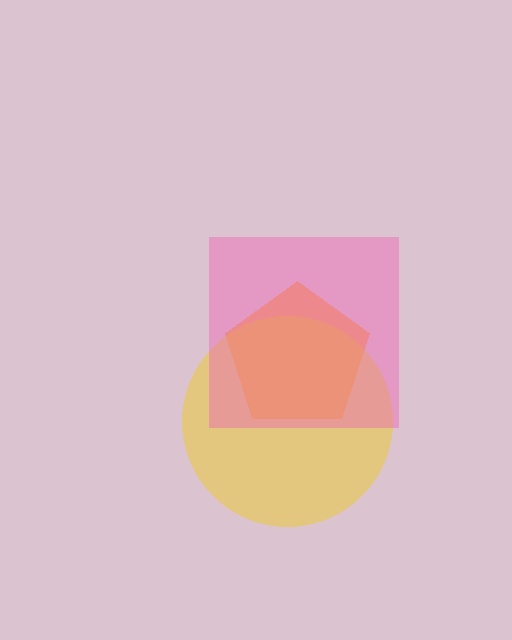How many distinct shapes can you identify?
There are 3 distinct shapes: an orange pentagon, a yellow circle, a pink square.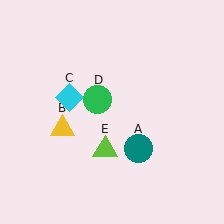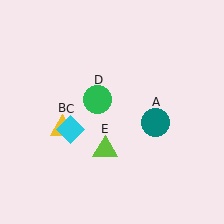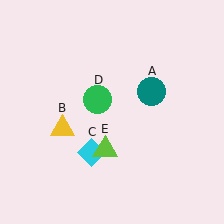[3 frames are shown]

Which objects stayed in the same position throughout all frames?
Yellow triangle (object B) and green circle (object D) and lime triangle (object E) remained stationary.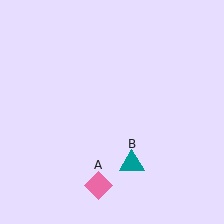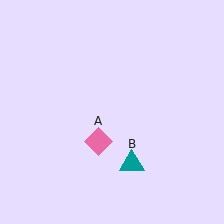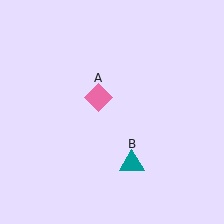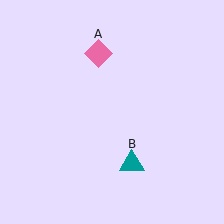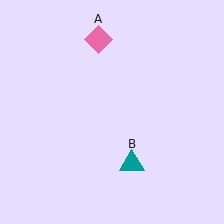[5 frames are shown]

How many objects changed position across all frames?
1 object changed position: pink diamond (object A).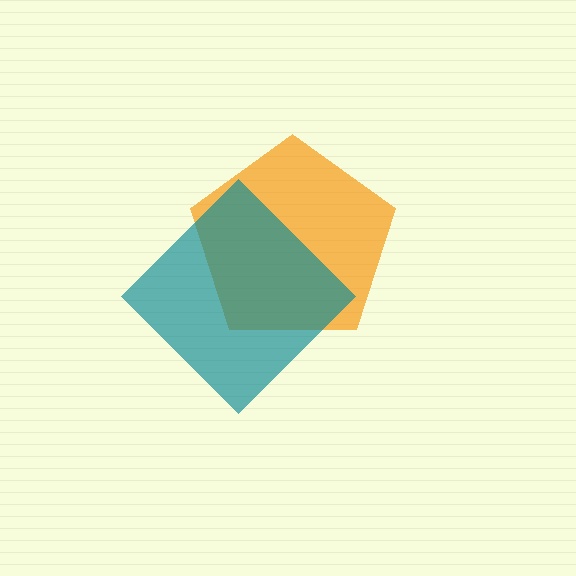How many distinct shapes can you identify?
There are 2 distinct shapes: an orange pentagon, a teal diamond.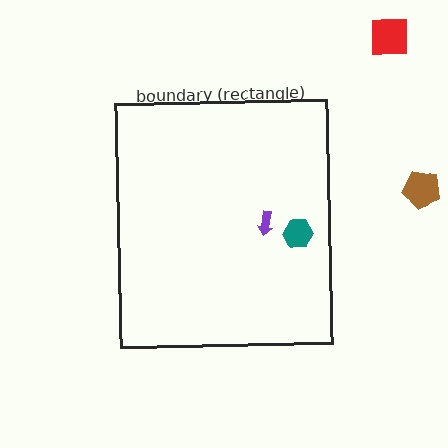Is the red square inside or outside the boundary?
Outside.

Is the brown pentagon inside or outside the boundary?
Outside.